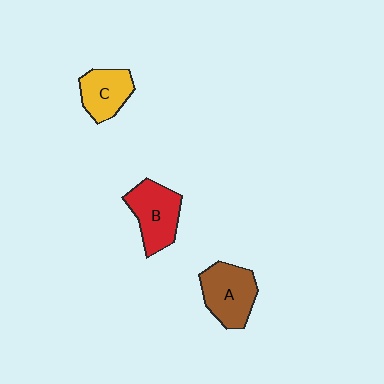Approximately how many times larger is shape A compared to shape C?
Approximately 1.3 times.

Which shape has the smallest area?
Shape C (yellow).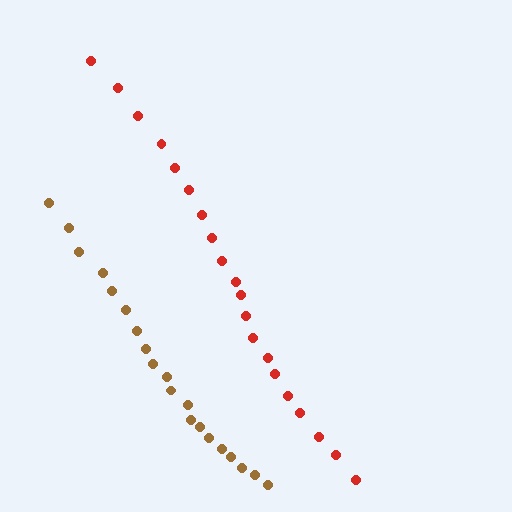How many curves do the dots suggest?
There are 2 distinct paths.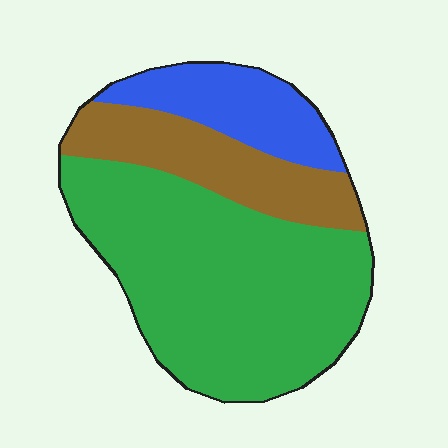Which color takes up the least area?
Blue, at roughly 15%.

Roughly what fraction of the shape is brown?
Brown covers roughly 20% of the shape.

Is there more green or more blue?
Green.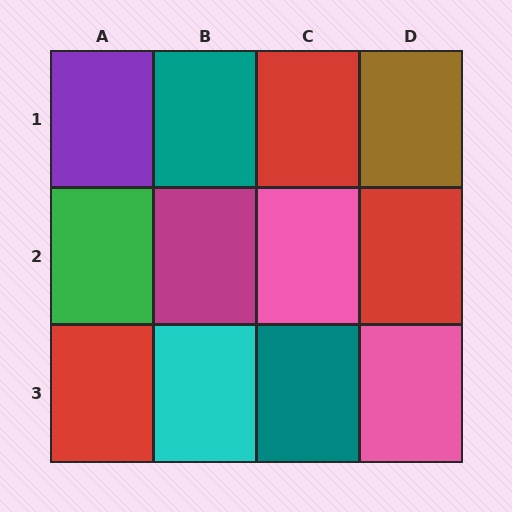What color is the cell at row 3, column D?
Pink.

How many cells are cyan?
1 cell is cyan.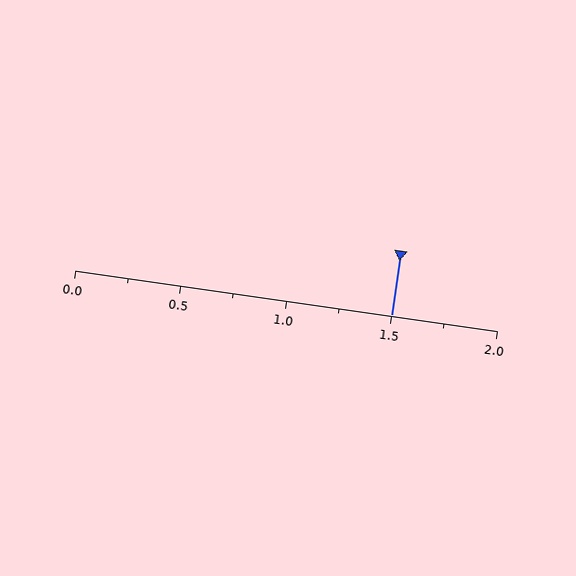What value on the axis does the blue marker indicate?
The marker indicates approximately 1.5.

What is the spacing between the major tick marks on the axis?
The major ticks are spaced 0.5 apart.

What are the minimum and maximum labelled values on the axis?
The axis runs from 0.0 to 2.0.